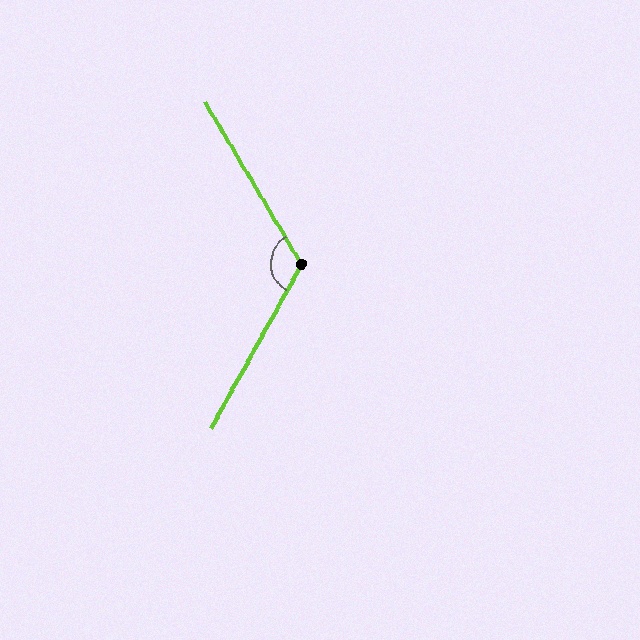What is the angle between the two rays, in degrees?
Approximately 120 degrees.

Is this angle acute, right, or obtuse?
It is obtuse.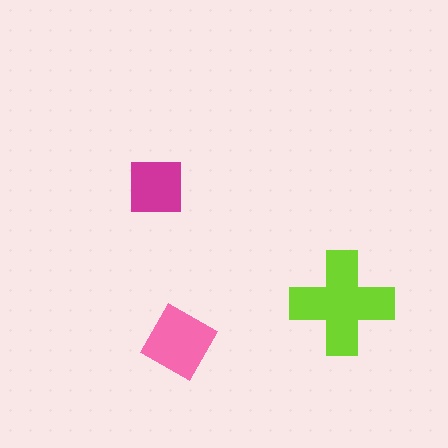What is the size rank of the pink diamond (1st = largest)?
2nd.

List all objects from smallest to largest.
The magenta square, the pink diamond, the lime cross.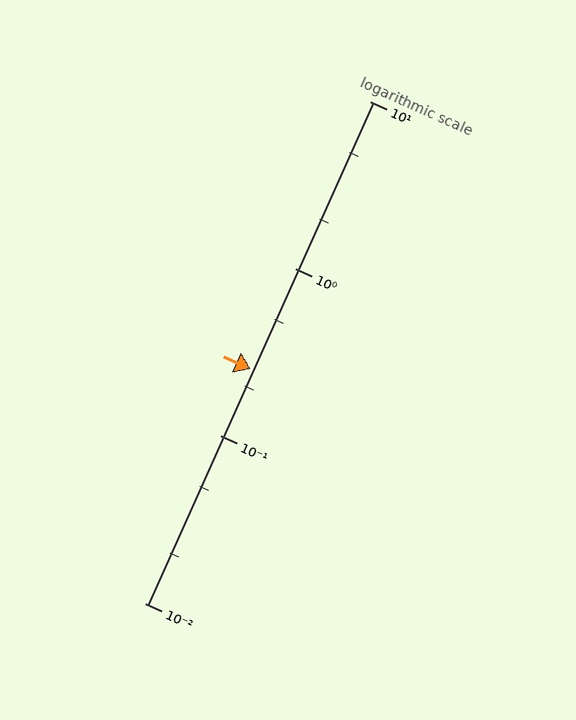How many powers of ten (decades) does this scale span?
The scale spans 3 decades, from 0.01 to 10.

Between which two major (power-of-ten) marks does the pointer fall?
The pointer is between 0.1 and 1.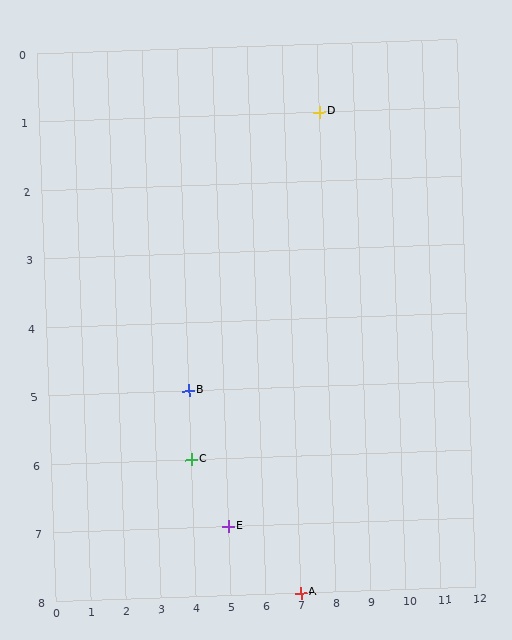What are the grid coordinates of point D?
Point D is at grid coordinates (8, 1).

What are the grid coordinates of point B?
Point B is at grid coordinates (4, 5).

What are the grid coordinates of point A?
Point A is at grid coordinates (7, 8).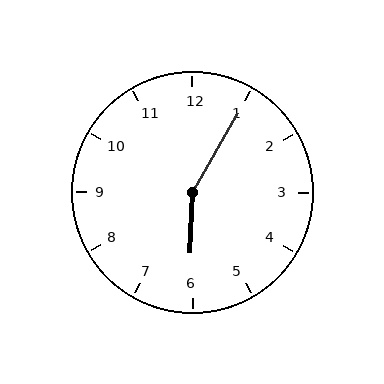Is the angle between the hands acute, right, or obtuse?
It is obtuse.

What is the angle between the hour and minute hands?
Approximately 152 degrees.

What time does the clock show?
6:05.